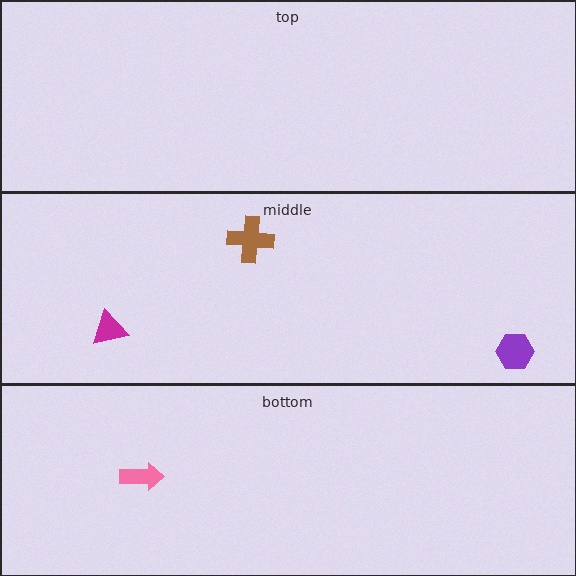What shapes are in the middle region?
The purple hexagon, the magenta triangle, the brown cross.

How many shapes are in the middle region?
3.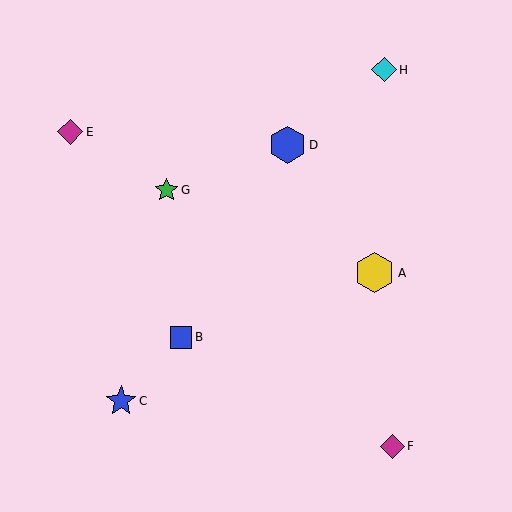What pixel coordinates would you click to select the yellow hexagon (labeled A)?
Click at (375, 273) to select the yellow hexagon A.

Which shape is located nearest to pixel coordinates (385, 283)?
The yellow hexagon (labeled A) at (375, 273) is nearest to that location.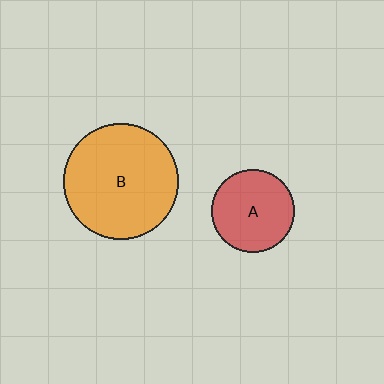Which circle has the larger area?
Circle B (orange).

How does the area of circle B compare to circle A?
Approximately 1.9 times.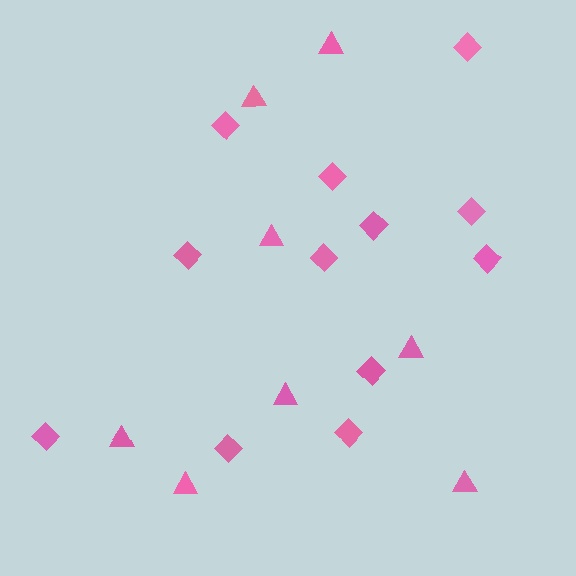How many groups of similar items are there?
There are 2 groups: one group of triangles (8) and one group of diamonds (12).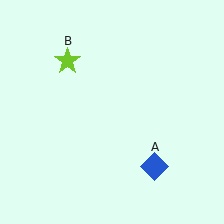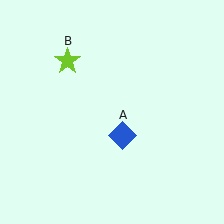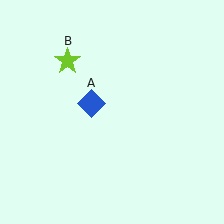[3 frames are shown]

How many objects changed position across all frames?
1 object changed position: blue diamond (object A).